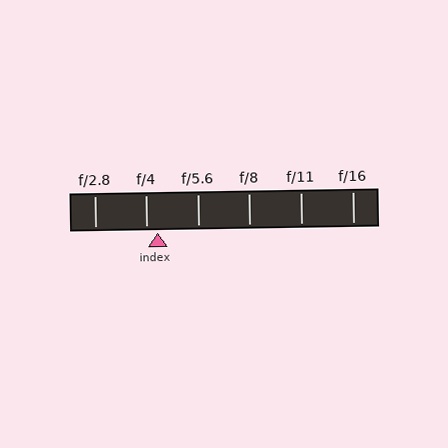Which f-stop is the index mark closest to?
The index mark is closest to f/4.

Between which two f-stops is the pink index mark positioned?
The index mark is between f/4 and f/5.6.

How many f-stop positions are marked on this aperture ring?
There are 6 f-stop positions marked.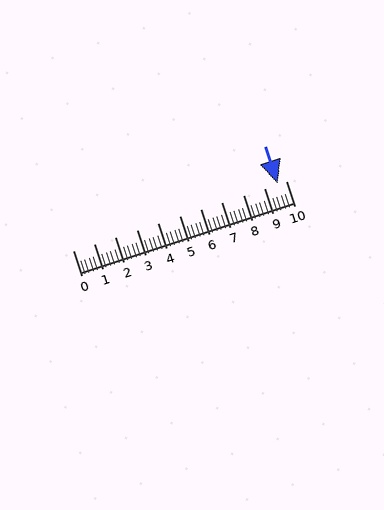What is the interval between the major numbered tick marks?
The major tick marks are spaced 1 units apart.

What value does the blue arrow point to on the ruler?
The blue arrow points to approximately 9.6.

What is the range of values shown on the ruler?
The ruler shows values from 0 to 10.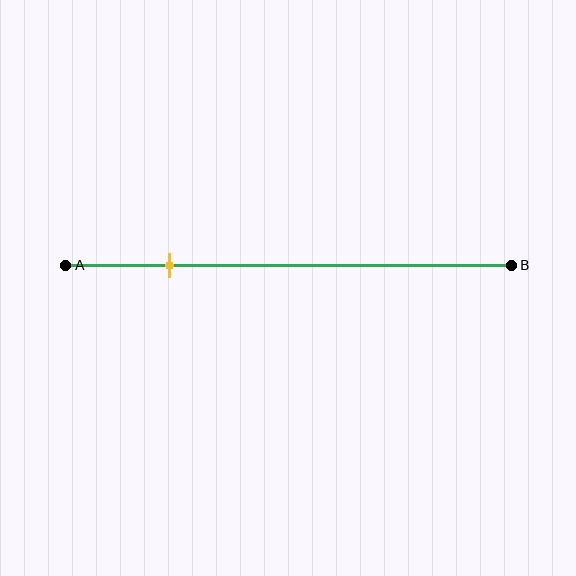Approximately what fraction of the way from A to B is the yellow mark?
The yellow mark is approximately 25% of the way from A to B.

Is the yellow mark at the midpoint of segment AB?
No, the mark is at about 25% from A, not at the 50% midpoint.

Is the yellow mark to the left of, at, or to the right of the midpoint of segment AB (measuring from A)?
The yellow mark is to the left of the midpoint of segment AB.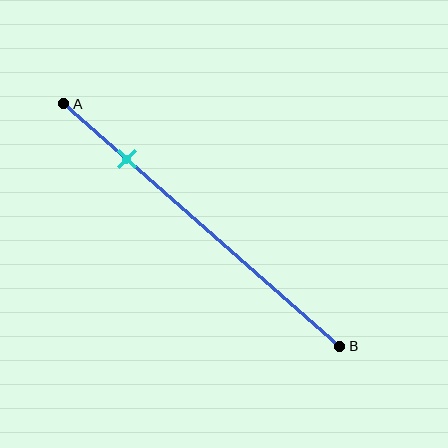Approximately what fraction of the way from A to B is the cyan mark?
The cyan mark is approximately 25% of the way from A to B.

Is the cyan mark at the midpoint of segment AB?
No, the mark is at about 25% from A, not at the 50% midpoint.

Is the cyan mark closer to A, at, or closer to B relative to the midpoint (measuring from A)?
The cyan mark is closer to point A than the midpoint of segment AB.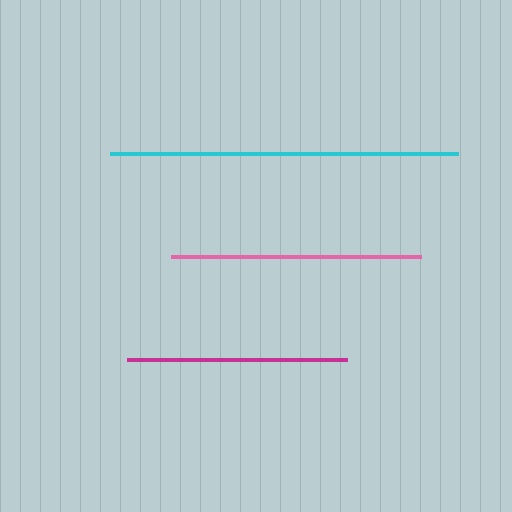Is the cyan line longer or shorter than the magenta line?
The cyan line is longer than the magenta line.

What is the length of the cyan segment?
The cyan segment is approximately 349 pixels long.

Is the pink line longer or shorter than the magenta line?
The pink line is longer than the magenta line.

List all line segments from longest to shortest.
From longest to shortest: cyan, pink, magenta.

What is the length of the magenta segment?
The magenta segment is approximately 221 pixels long.